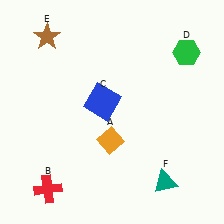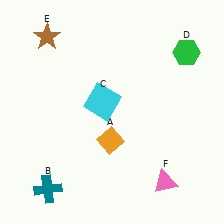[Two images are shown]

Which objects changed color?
B changed from red to teal. C changed from blue to cyan. F changed from teal to pink.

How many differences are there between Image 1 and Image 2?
There are 3 differences between the two images.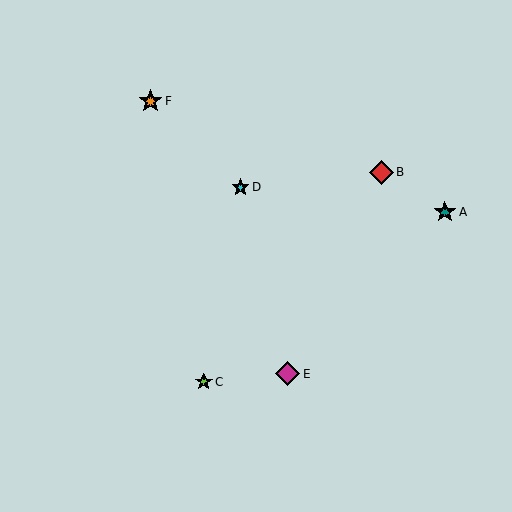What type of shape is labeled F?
Shape F is an orange star.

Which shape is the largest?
The magenta diamond (labeled E) is the largest.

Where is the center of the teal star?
The center of the teal star is at (445, 212).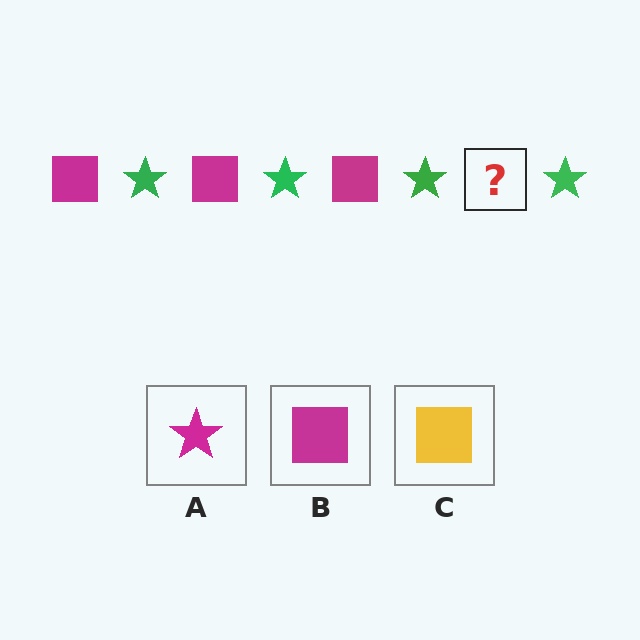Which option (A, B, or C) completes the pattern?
B.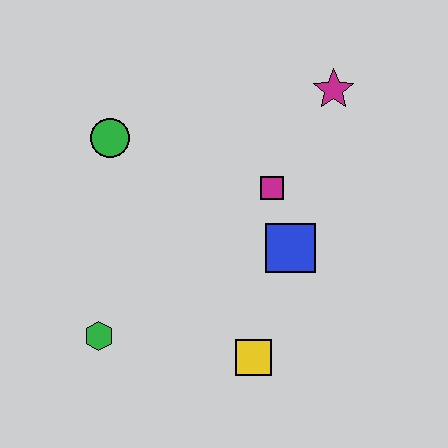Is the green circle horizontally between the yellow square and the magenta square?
No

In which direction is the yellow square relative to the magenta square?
The yellow square is below the magenta square.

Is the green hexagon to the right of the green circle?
No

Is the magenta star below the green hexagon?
No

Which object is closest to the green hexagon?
The yellow square is closest to the green hexagon.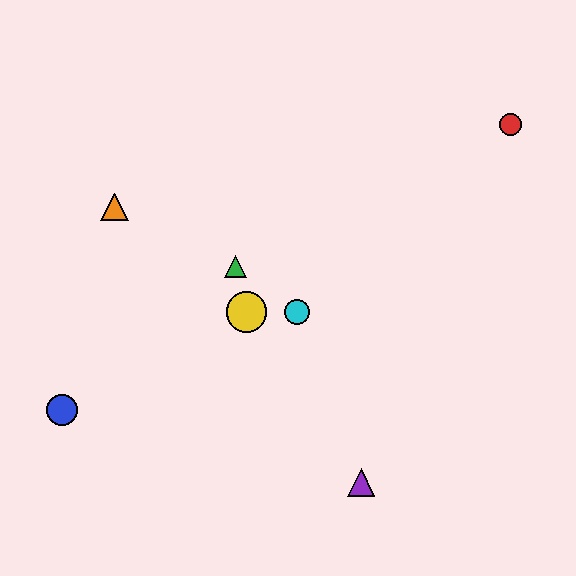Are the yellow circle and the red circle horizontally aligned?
No, the yellow circle is at y≈312 and the red circle is at y≈125.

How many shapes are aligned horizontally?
2 shapes (the yellow circle, the cyan circle) are aligned horizontally.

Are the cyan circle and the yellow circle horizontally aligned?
Yes, both are at y≈312.